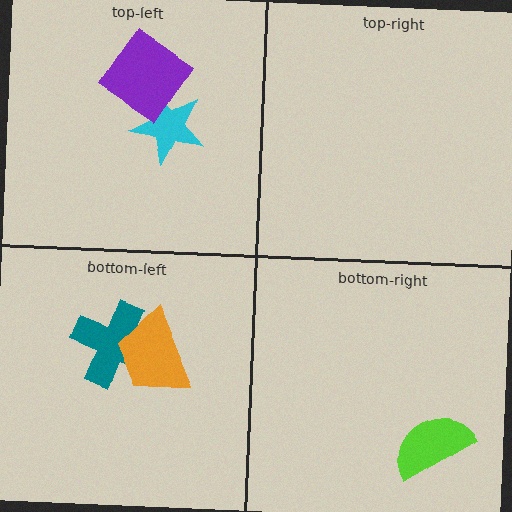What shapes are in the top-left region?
The cyan star, the purple diamond.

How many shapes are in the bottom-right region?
1.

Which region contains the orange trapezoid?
The bottom-left region.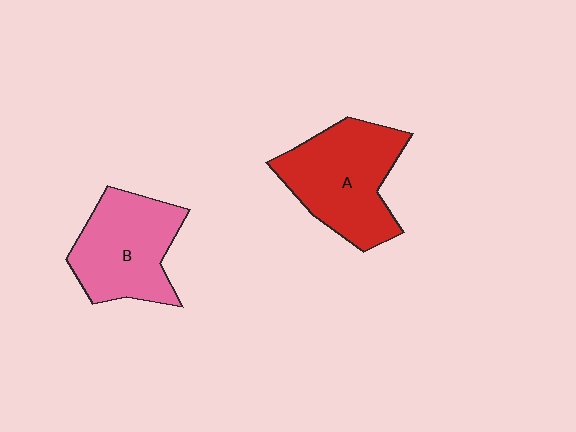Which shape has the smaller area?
Shape B (pink).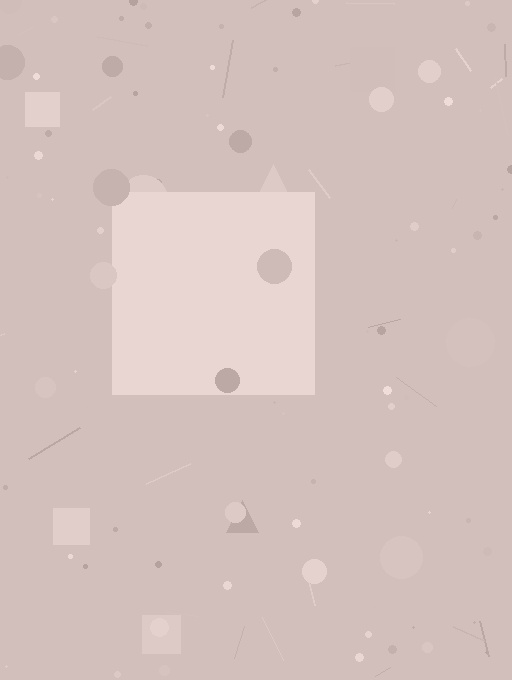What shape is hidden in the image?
A square is hidden in the image.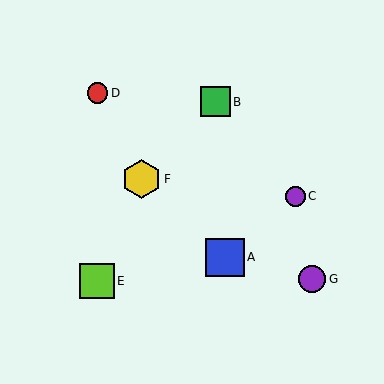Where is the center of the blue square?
The center of the blue square is at (225, 257).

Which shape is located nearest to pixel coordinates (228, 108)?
The green square (labeled B) at (215, 102) is nearest to that location.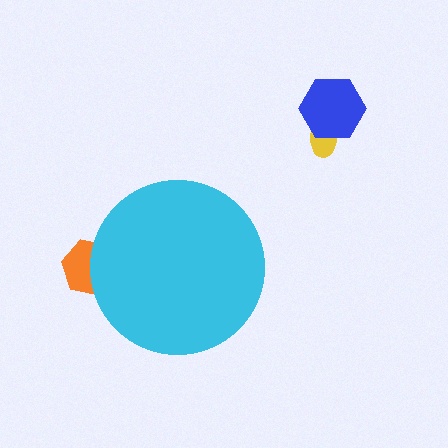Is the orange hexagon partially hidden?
Yes, the orange hexagon is partially hidden behind the cyan circle.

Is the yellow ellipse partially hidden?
No, the yellow ellipse is fully visible.